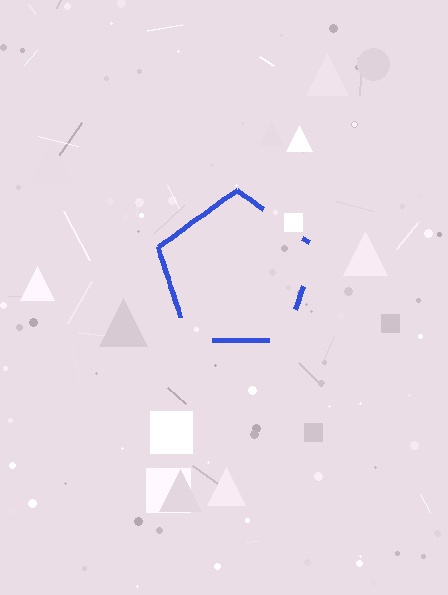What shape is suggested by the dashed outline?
The dashed outline suggests a pentagon.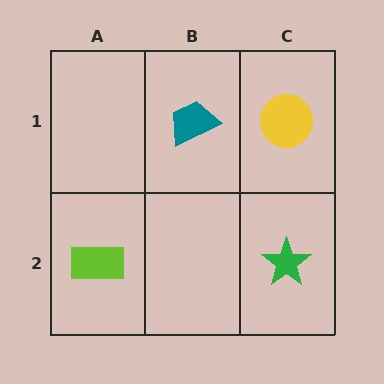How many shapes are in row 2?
2 shapes.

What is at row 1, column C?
A yellow circle.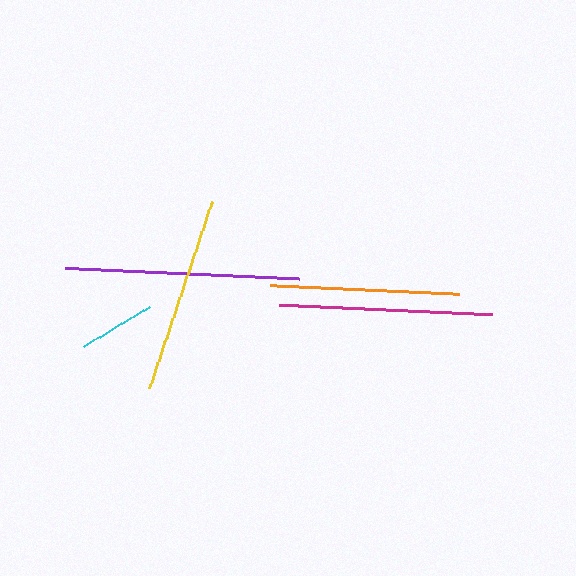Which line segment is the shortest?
The cyan line is the shortest at approximately 77 pixels.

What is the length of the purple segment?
The purple segment is approximately 235 pixels long.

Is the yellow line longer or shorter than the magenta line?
The magenta line is longer than the yellow line.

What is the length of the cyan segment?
The cyan segment is approximately 77 pixels long.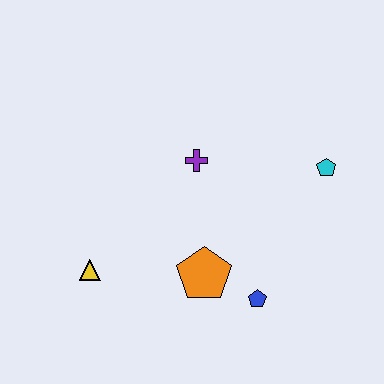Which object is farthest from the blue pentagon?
The yellow triangle is farthest from the blue pentagon.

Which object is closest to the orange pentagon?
The blue pentagon is closest to the orange pentagon.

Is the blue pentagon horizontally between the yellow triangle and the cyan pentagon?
Yes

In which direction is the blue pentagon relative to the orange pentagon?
The blue pentagon is to the right of the orange pentagon.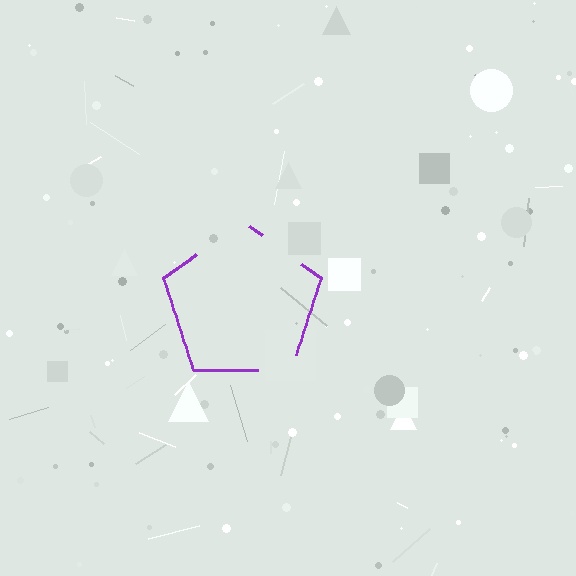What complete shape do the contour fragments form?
The contour fragments form a pentagon.